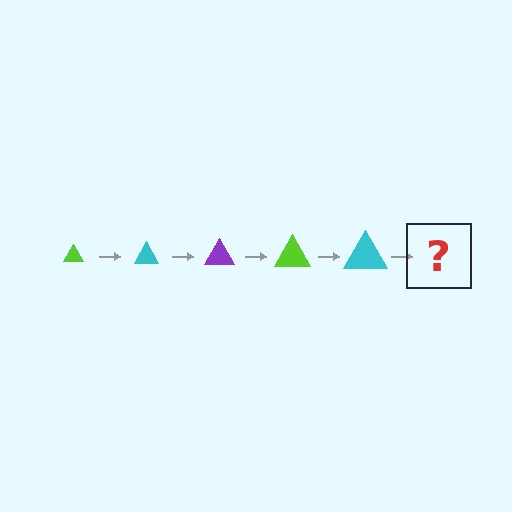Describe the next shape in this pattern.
It should be a purple triangle, larger than the previous one.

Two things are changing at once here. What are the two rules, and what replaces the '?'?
The two rules are that the triangle grows larger each step and the color cycles through lime, cyan, and purple. The '?' should be a purple triangle, larger than the previous one.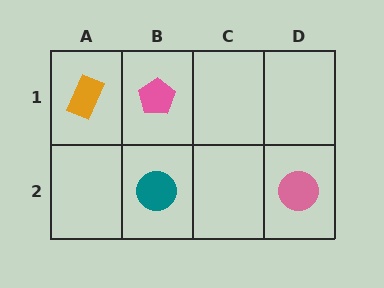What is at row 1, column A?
An orange rectangle.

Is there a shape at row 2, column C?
No, that cell is empty.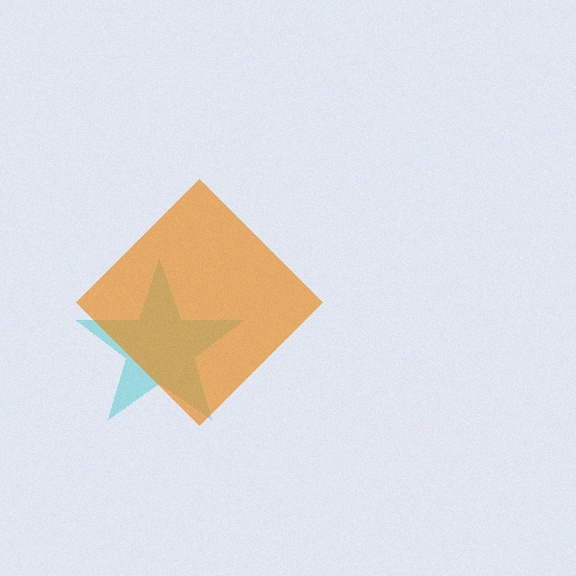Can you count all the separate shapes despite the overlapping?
Yes, there are 2 separate shapes.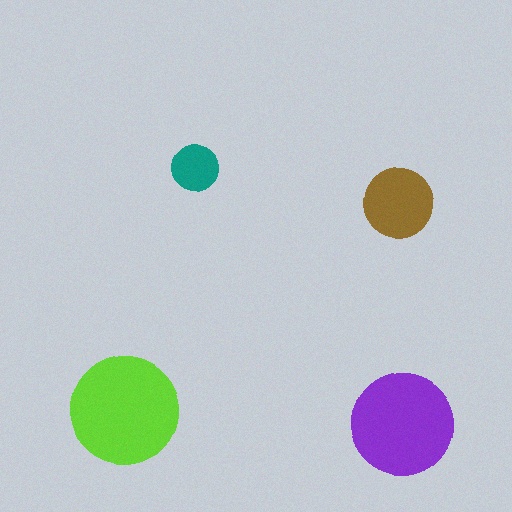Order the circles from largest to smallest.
the lime one, the purple one, the brown one, the teal one.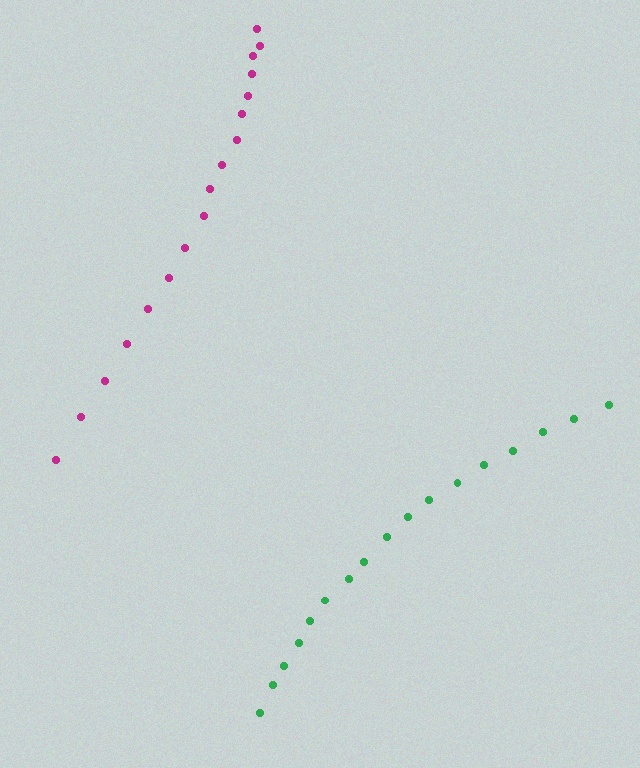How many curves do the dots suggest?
There are 2 distinct paths.